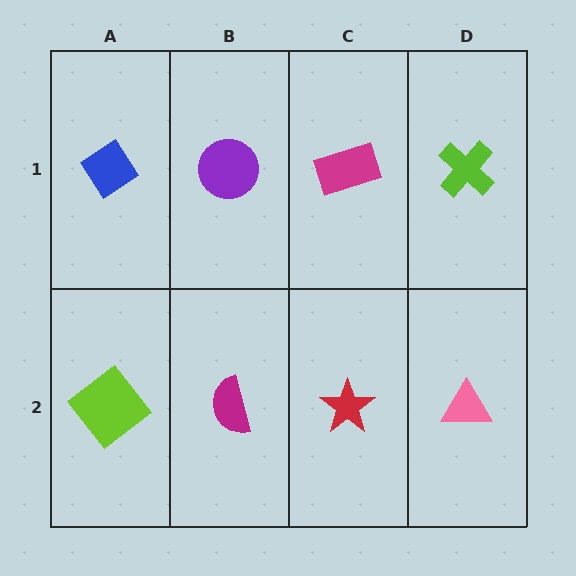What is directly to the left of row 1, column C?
A purple circle.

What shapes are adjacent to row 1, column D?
A pink triangle (row 2, column D), a magenta rectangle (row 1, column C).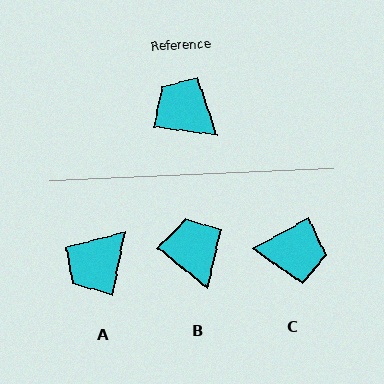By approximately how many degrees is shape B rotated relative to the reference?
Approximately 31 degrees clockwise.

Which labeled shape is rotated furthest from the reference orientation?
C, about 143 degrees away.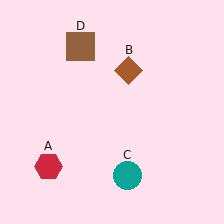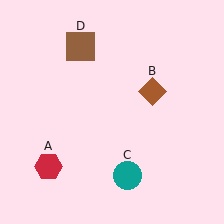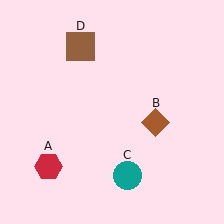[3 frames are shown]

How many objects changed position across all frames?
1 object changed position: brown diamond (object B).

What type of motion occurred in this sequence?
The brown diamond (object B) rotated clockwise around the center of the scene.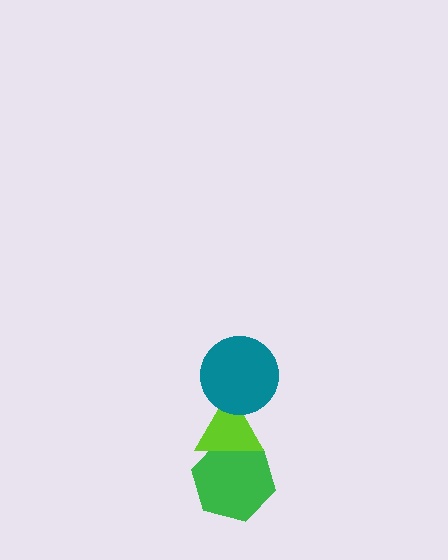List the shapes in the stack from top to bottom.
From top to bottom: the teal circle, the lime triangle, the green hexagon.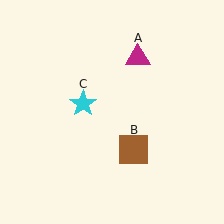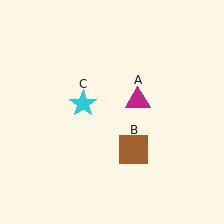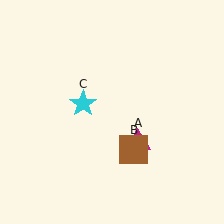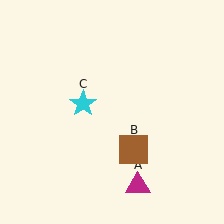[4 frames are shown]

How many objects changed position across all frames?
1 object changed position: magenta triangle (object A).